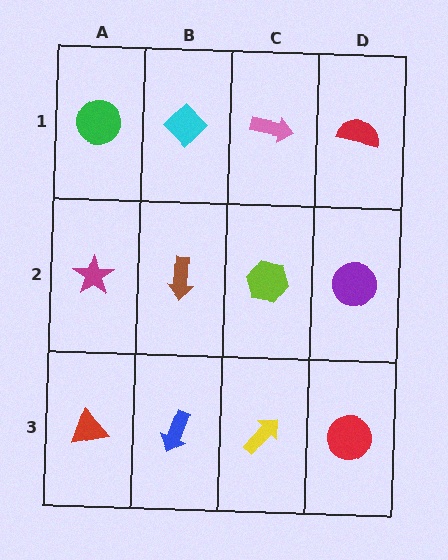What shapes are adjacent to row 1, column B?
A brown arrow (row 2, column B), a green circle (row 1, column A), a pink arrow (row 1, column C).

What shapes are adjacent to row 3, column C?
A lime hexagon (row 2, column C), a blue arrow (row 3, column B), a red circle (row 3, column D).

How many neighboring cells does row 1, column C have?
3.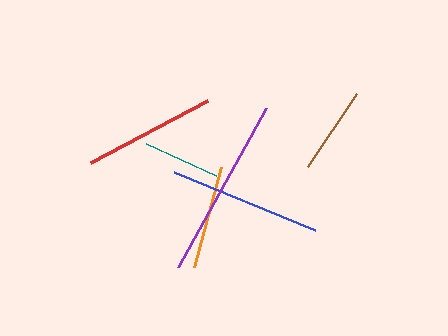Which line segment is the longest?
The purple line is the longest at approximately 182 pixels.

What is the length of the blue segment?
The blue segment is approximately 153 pixels long.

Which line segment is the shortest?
The teal line is the shortest at approximately 77 pixels.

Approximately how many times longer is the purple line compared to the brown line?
The purple line is approximately 2.1 times the length of the brown line.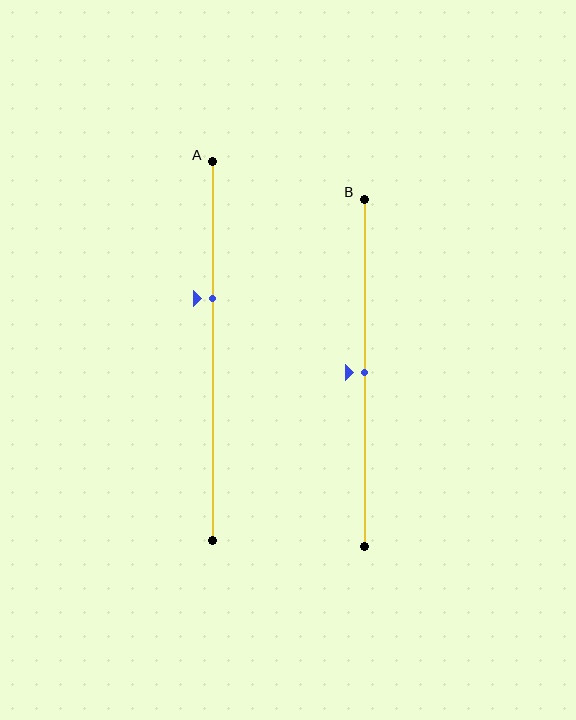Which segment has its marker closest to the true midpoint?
Segment B has its marker closest to the true midpoint.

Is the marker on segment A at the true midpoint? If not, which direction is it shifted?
No, the marker on segment A is shifted upward by about 14% of the segment length.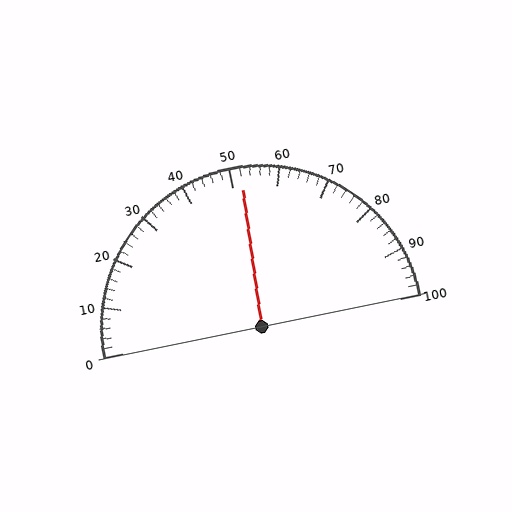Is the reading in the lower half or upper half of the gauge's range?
The reading is in the upper half of the range (0 to 100).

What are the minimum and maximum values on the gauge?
The gauge ranges from 0 to 100.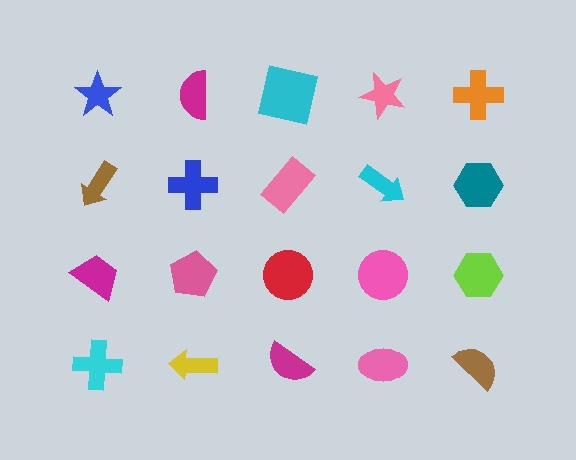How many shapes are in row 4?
5 shapes.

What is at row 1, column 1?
A blue star.